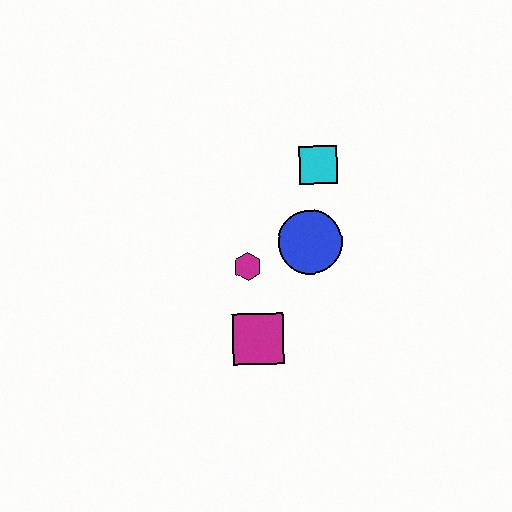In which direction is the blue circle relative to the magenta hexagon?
The blue circle is to the right of the magenta hexagon.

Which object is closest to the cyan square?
The blue circle is closest to the cyan square.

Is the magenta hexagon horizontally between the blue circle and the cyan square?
No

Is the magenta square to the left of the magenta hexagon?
No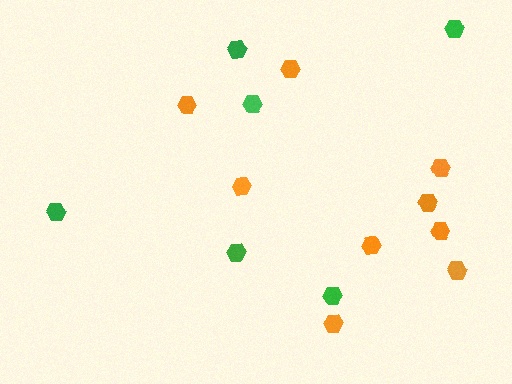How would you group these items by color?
There are 2 groups: one group of green hexagons (6) and one group of orange hexagons (9).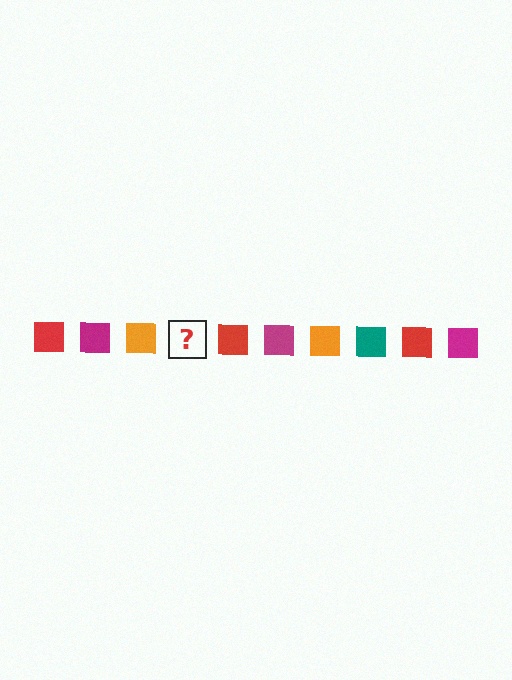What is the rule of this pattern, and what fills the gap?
The rule is that the pattern cycles through red, magenta, orange, teal squares. The gap should be filled with a teal square.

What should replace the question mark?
The question mark should be replaced with a teal square.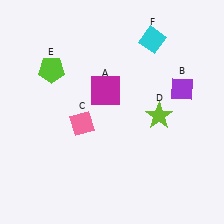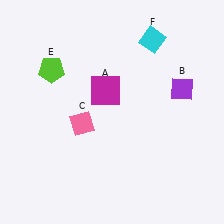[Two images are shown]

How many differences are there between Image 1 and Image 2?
There is 1 difference between the two images.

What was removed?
The lime star (D) was removed in Image 2.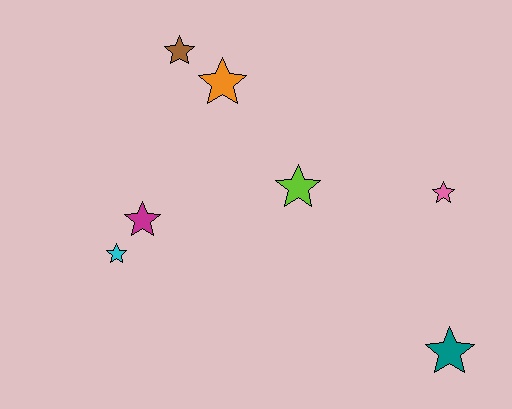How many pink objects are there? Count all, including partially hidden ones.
There is 1 pink object.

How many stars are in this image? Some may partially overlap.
There are 7 stars.